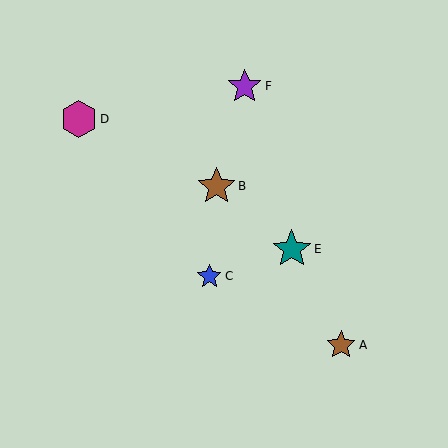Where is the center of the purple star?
The center of the purple star is at (245, 86).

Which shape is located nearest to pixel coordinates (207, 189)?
The brown star (labeled B) at (216, 186) is nearest to that location.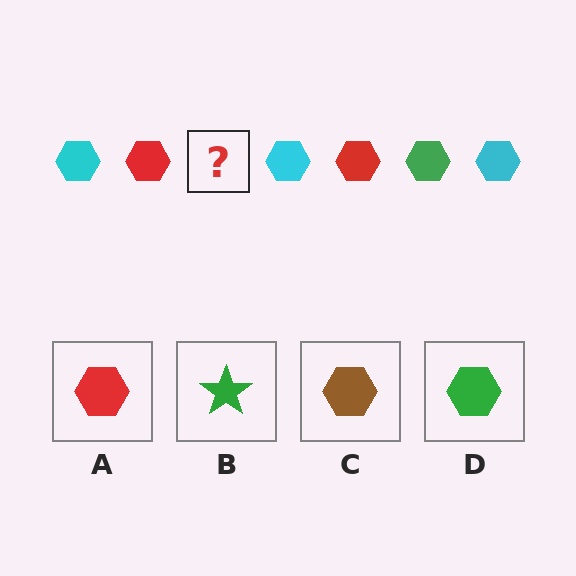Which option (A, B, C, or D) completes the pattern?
D.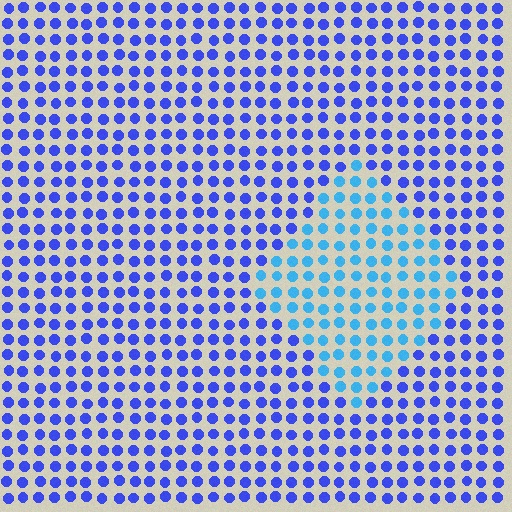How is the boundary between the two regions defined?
The boundary is defined purely by a slight shift in hue (about 36 degrees). Spacing, size, and orientation are identical on both sides.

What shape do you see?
I see a diamond.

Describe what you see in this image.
The image is filled with small blue elements in a uniform arrangement. A diamond-shaped region is visible where the elements are tinted to a slightly different hue, forming a subtle color boundary.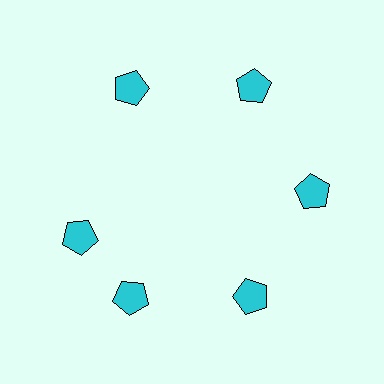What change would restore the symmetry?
The symmetry would be restored by rotating it back into even spacing with its neighbors so that all 6 pentagons sit at equal angles and equal distance from the center.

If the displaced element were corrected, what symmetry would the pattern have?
It would have 6-fold rotational symmetry — the pattern would map onto itself every 60 degrees.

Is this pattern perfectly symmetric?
No. The 6 cyan pentagons are arranged in a ring, but one element near the 9 o'clock position is rotated out of alignment along the ring, breaking the 6-fold rotational symmetry.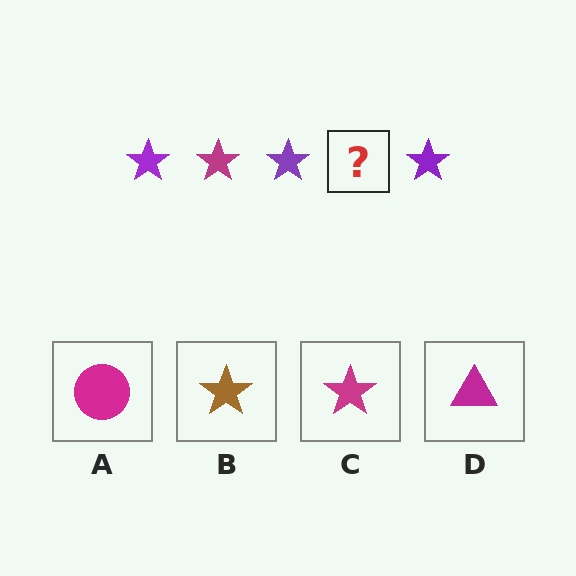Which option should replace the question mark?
Option C.